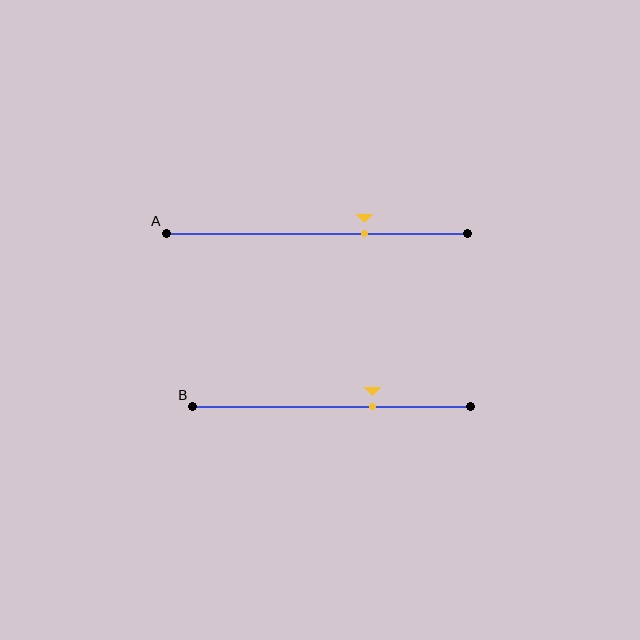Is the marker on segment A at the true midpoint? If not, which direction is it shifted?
No, the marker on segment A is shifted to the right by about 16% of the segment length.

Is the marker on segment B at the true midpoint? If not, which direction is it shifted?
No, the marker on segment B is shifted to the right by about 15% of the segment length.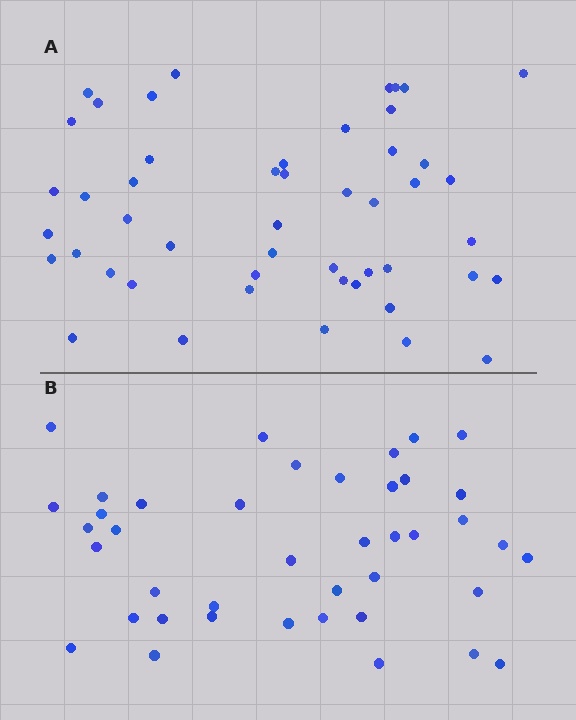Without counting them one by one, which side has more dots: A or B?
Region A (the top region) has more dots.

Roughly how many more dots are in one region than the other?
Region A has roughly 8 or so more dots than region B.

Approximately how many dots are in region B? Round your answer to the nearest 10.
About 40 dots. (The exact count is 41, which rounds to 40.)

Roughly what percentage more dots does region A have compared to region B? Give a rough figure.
About 20% more.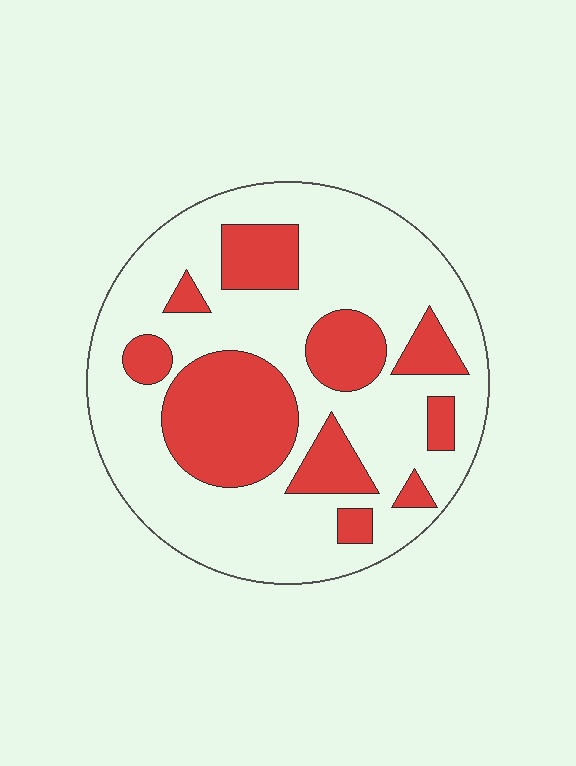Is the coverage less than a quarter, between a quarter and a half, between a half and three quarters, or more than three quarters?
Between a quarter and a half.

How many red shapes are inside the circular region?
10.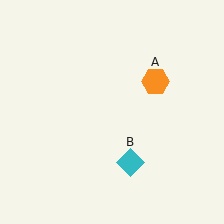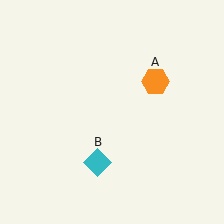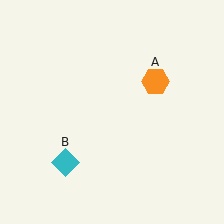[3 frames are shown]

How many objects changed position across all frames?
1 object changed position: cyan diamond (object B).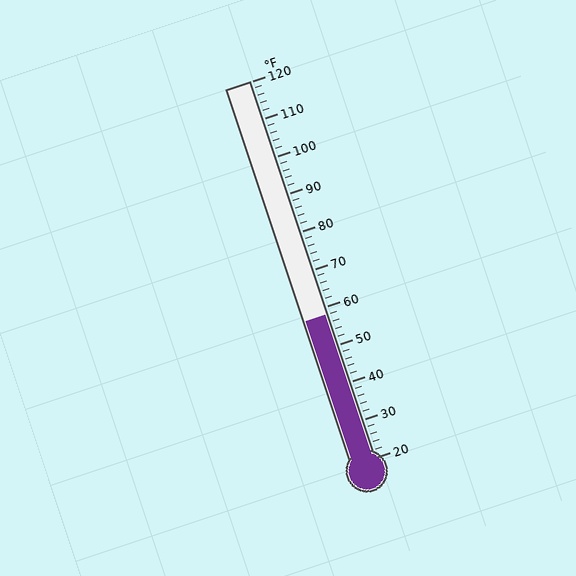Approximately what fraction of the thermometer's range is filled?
The thermometer is filled to approximately 40% of its range.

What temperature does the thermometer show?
The thermometer shows approximately 58°F.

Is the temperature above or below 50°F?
The temperature is above 50°F.